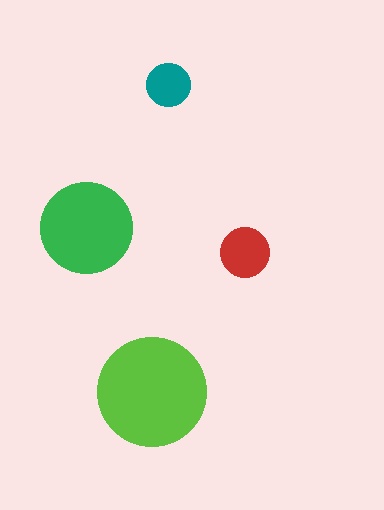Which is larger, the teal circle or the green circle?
The green one.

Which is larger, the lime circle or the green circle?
The lime one.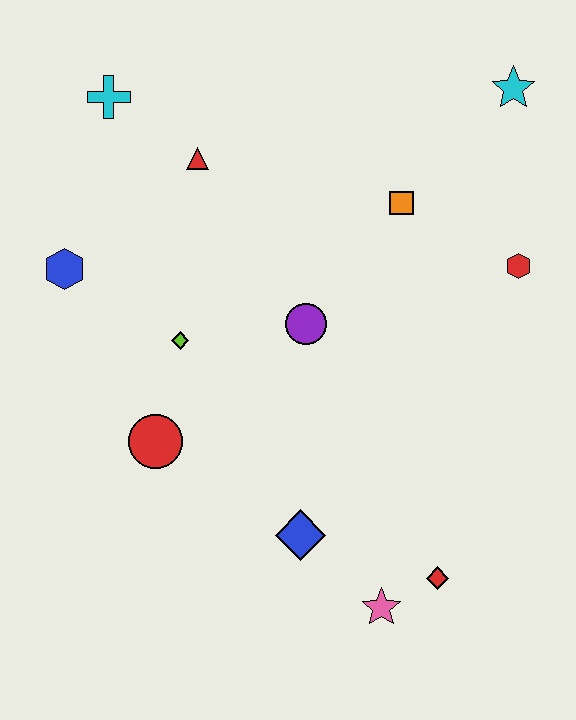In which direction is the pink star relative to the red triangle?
The pink star is below the red triangle.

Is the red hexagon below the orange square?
Yes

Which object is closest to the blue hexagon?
The lime diamond is closest to the blue hexagon.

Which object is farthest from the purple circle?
The cyan star is farthest from the purple circle.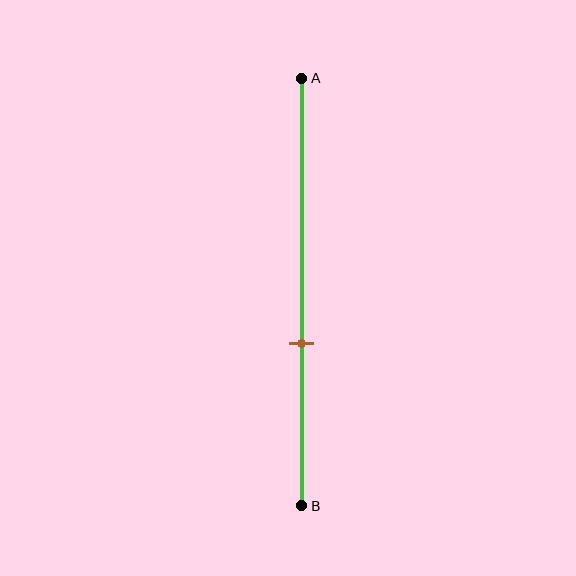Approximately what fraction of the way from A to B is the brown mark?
The brown mark is approximately 60% of the way from A to B.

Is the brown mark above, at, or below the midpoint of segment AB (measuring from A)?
The brown mark is below the midpoint of segment AB.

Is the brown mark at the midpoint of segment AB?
No, the mark is at about 60% from A, not at the 50% midpoint.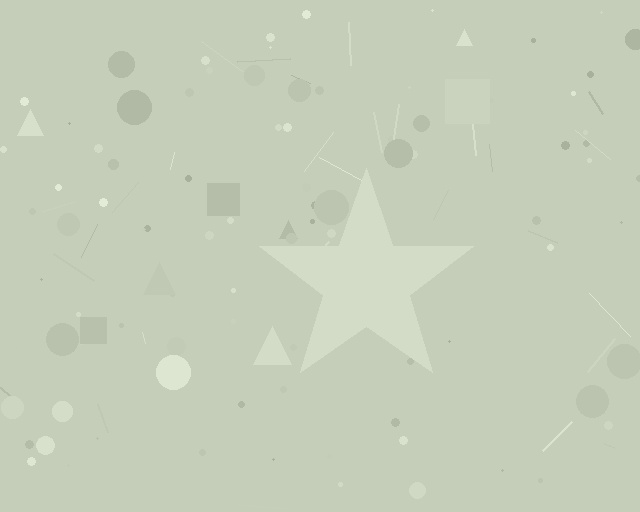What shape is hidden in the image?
A star is hidden in the image.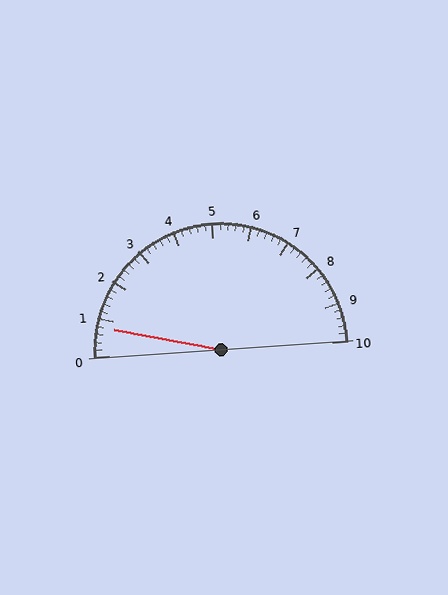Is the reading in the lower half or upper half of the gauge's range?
The reading is in the lower half of the range (0 to 10).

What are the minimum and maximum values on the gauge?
The gauge ranges from 0 to 10.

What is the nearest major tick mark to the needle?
The nearest major tick mark is 1.